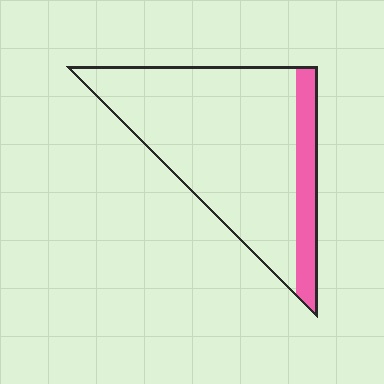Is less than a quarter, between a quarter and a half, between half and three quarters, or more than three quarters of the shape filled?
Less than a quarter.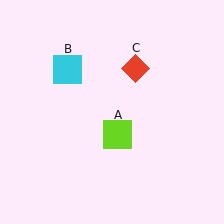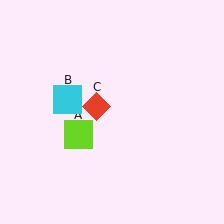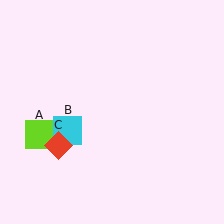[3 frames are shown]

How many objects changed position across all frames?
3 objects changed position: lime square (object A), cyan square (object B), red diamond (object C).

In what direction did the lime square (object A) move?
The lime square (object A) moved left.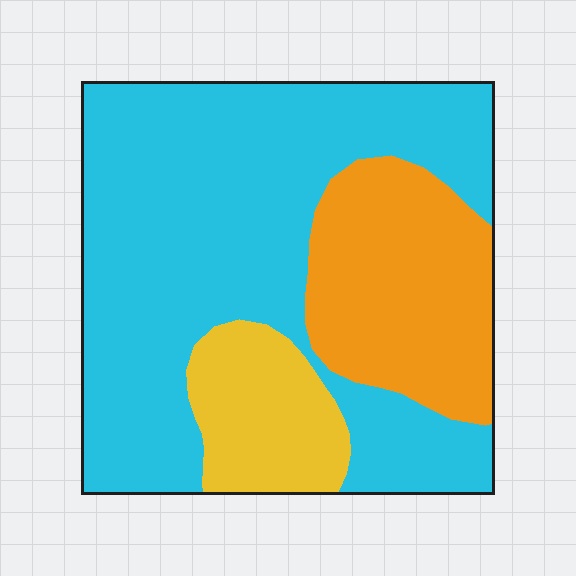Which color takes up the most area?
Cyan, at roughly 65%.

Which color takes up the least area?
Yellow, at roughly 15%.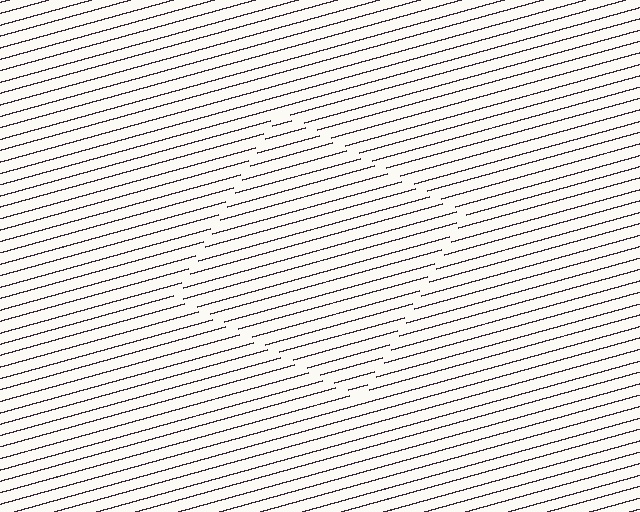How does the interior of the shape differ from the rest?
The interior of the shape contains the same grating, shifted by half a period — the contour is defined by the phase discontinuity where line-ends from the inner and outer gratings abut.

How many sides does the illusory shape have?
4 sides — the line-ends trace a square.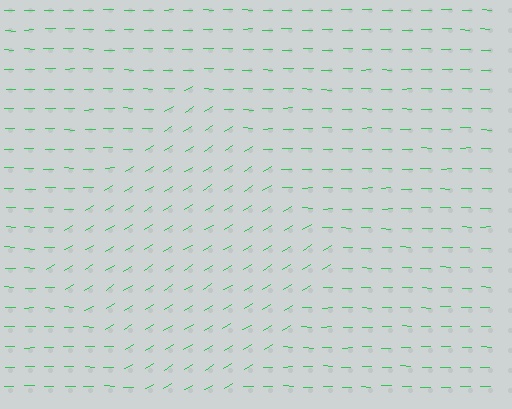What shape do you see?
I see a diamond.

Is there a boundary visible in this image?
Yes, there is a texture boundary formed by a change in line orientation.